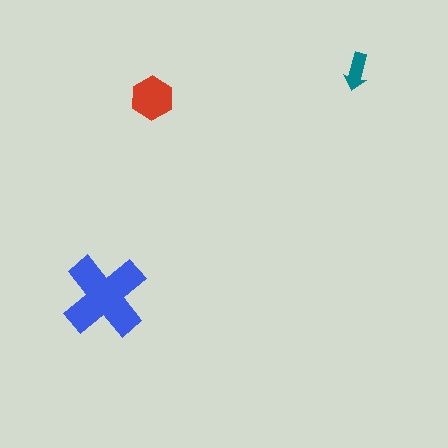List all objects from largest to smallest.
The blue cross, the red hexagon, the teal arrow.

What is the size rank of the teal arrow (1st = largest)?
3rd.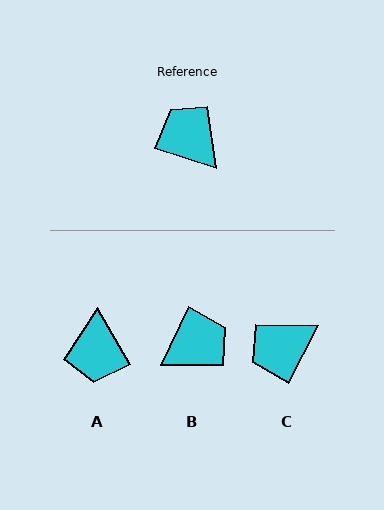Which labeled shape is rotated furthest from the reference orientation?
A, about 139 degrees away.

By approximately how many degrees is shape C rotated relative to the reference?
Approximately 81 degrees counter-clockwise.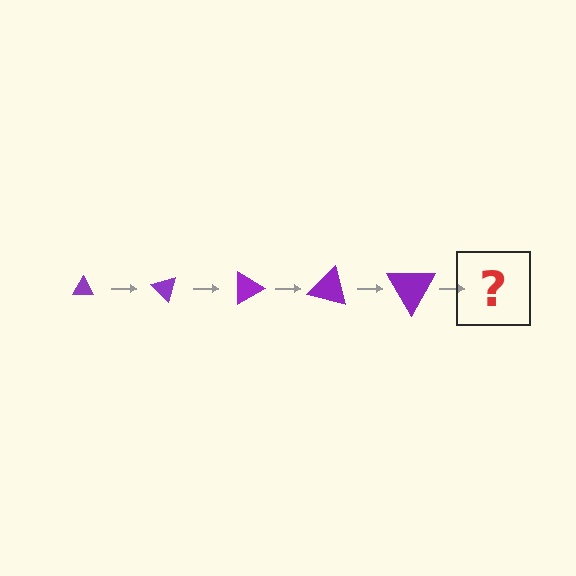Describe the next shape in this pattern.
It should be a triangle, larger than the previous one and rotated 225 degrees from the start.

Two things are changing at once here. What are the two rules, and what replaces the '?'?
The two rules are that the triangle grows larger each step and it rotates 45 degrees each step. The '?' should be a triangle, larger than the previous one and rotated 225 degrees from the start.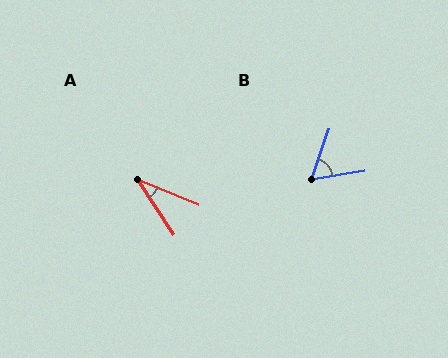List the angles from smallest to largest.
A (34°), B (62°).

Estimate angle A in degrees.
Approximately 34 degrees.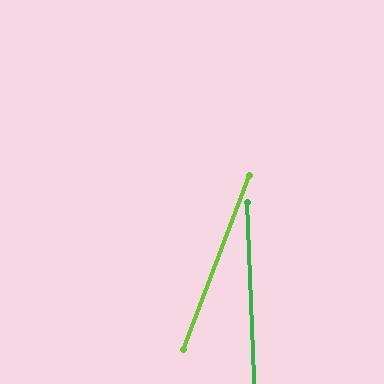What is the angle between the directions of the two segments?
Approximately 23 degrees.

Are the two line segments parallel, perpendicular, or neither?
Neither parallel nor perpendicular — they differ by about 23°.